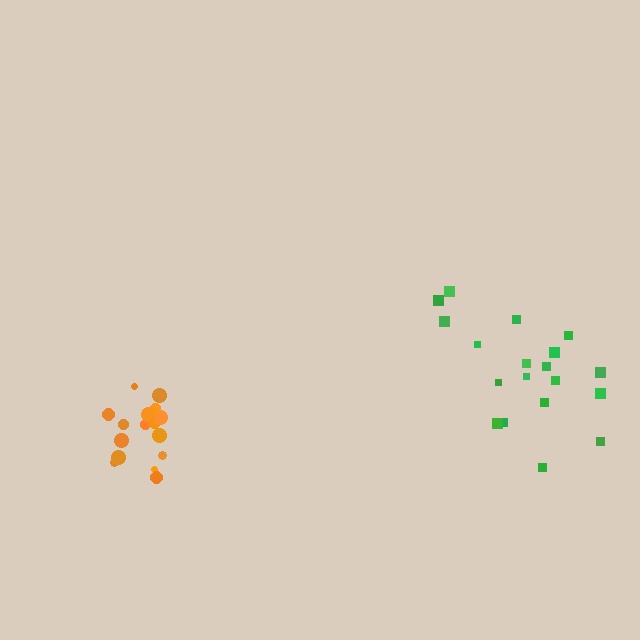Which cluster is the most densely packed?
Orange.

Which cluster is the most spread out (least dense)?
Green.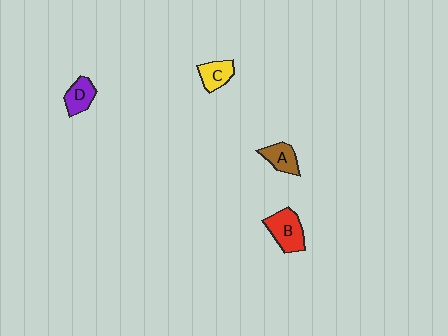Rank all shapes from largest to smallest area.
From largest to smallest: B (red), A (brown), C (yellow), D (purple).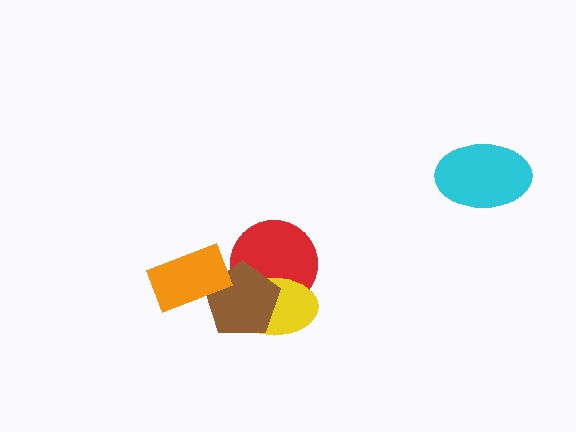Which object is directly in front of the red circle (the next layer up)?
The yellow ellipse is directly in front of the red circle.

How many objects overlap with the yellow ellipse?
2 objects overlap with the yellow ellipse.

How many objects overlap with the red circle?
2 objects overlap with the red circle.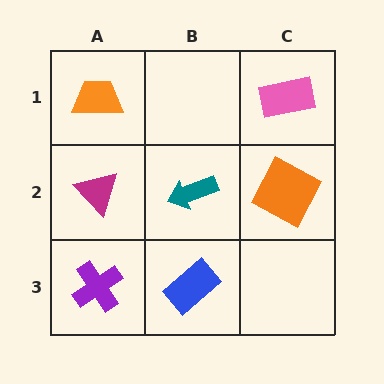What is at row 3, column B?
A blue rectangle.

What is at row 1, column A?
An orange trapezoid.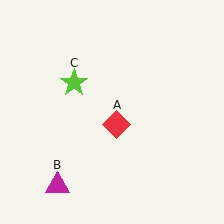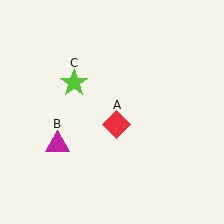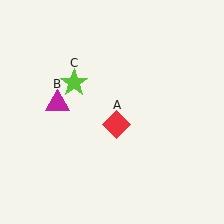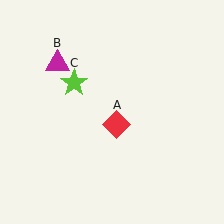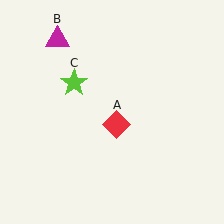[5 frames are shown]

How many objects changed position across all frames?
1 object changed position: magenta triangle (object B).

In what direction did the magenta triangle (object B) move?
The magenta triangle (object B) moved up.